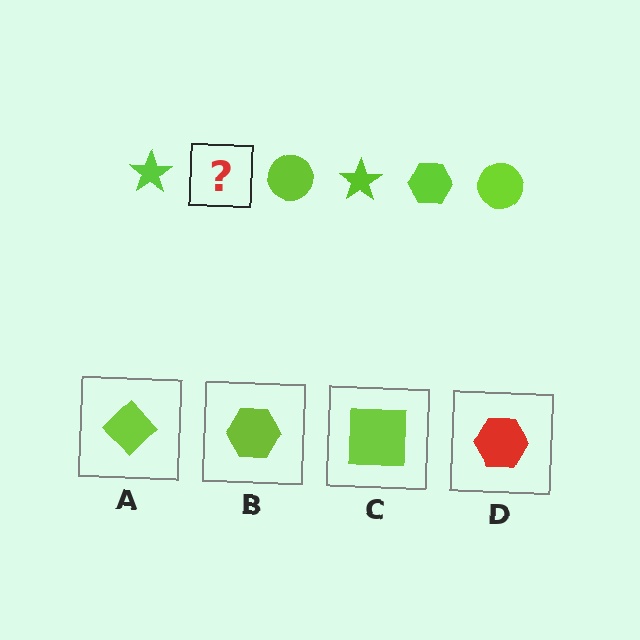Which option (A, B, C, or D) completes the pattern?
B.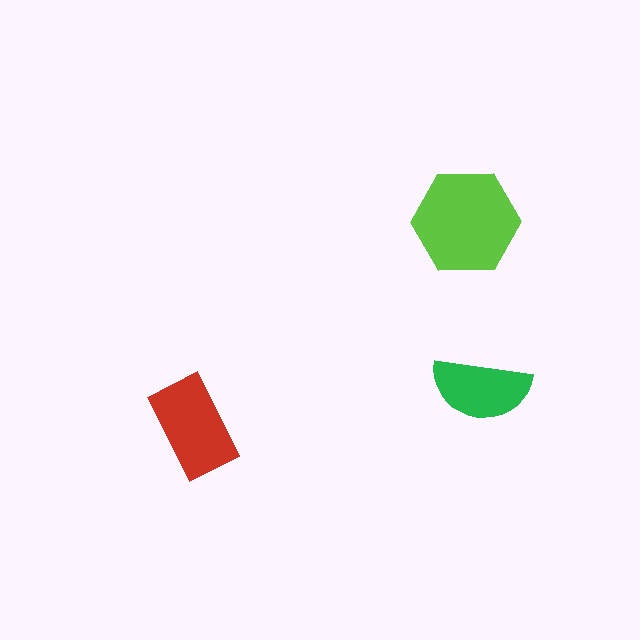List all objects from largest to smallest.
The lime hexagon, the red rectangle, the green semicircle.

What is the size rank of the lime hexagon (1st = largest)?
1st.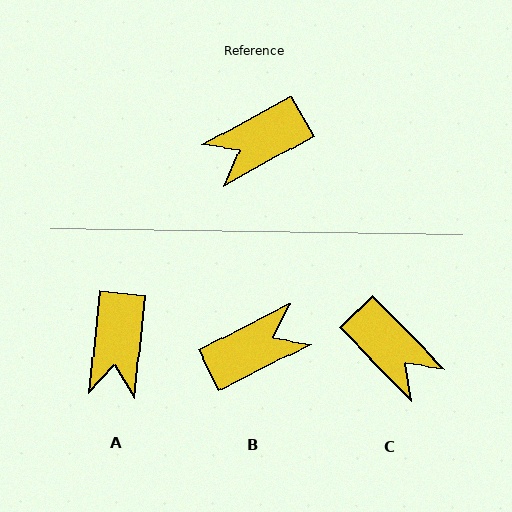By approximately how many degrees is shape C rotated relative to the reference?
Approximately 106 degrees counter-clockwise.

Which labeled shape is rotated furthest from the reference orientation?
B, about 179 degrees away.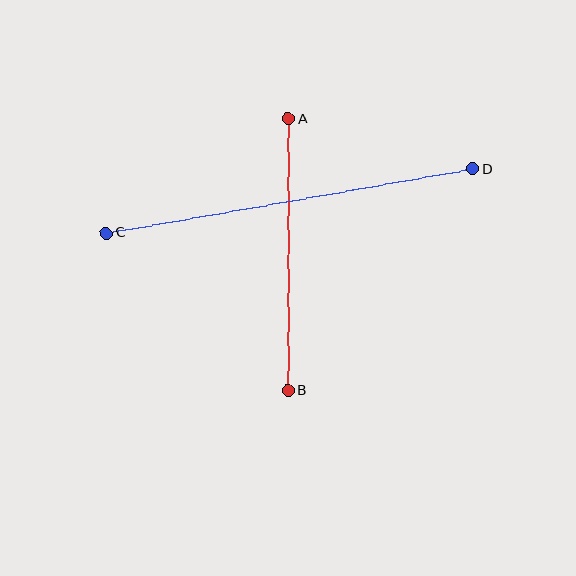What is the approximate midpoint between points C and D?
The midpoint is at approximately (290, 201) pixels.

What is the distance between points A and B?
The distance is approximately 272 pixels.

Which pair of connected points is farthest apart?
Points C and D are farthest apart.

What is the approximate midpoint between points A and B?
The midpoint is at approximately (288, 255) pixels.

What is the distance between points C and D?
The distance is approximately 372 pixels.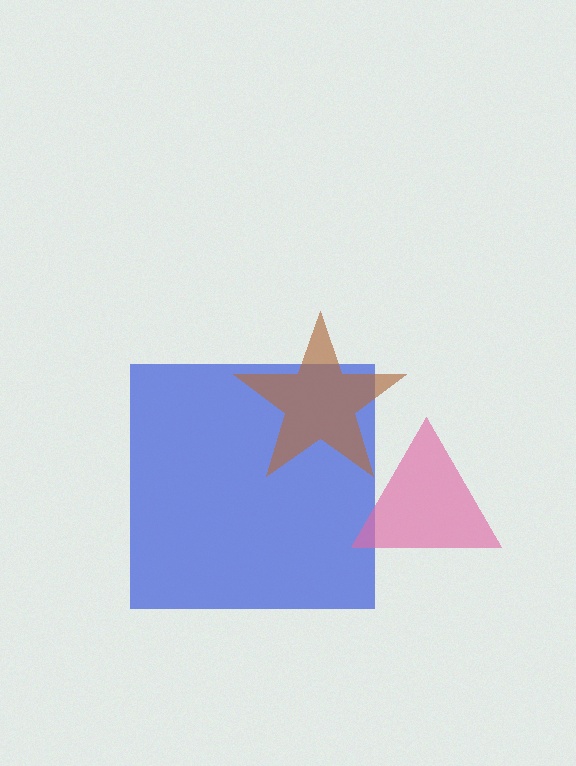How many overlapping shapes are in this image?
There are 3 overlapping shapes in the image.